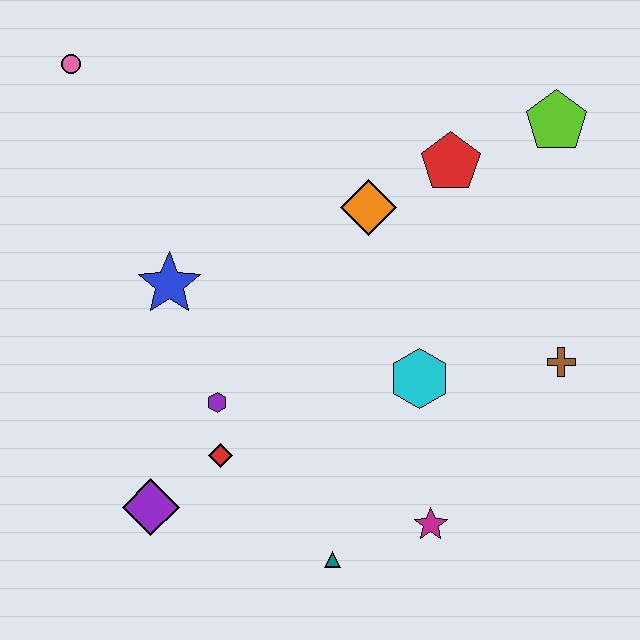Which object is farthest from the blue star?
The lime pentagon is farthest from the blue star.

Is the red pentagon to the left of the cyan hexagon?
No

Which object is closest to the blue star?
The purple hexagon is closest to the blue star.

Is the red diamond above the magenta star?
Yes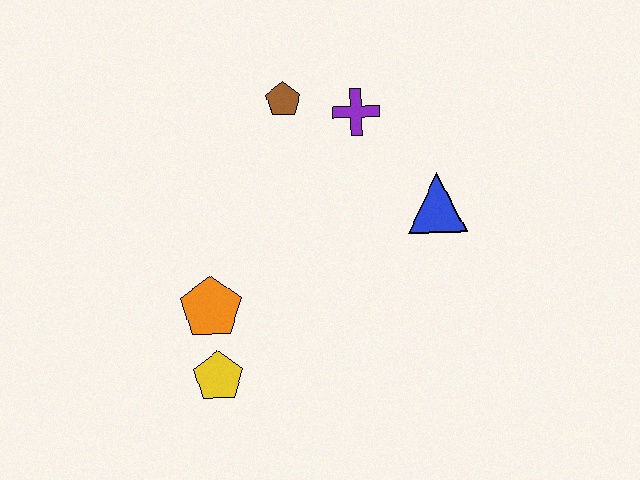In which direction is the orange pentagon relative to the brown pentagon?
The orange pentagon is below the brown pentagon.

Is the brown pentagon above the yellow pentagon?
Yes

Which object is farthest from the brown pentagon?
The yellow pentagon is farthest from the brown pentagon.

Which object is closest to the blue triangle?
The purple cross is closest to the blue triangle.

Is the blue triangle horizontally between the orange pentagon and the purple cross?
No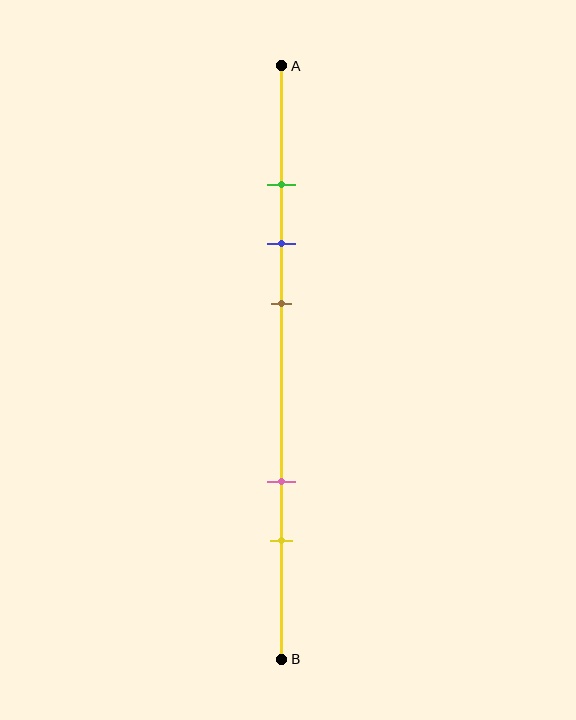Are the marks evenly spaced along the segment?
No, the marks are not evenly spaced.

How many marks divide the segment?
There are 5 marks dividing the segment.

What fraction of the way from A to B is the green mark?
The green mark is approximately 20% (0.2) of the way from A to B.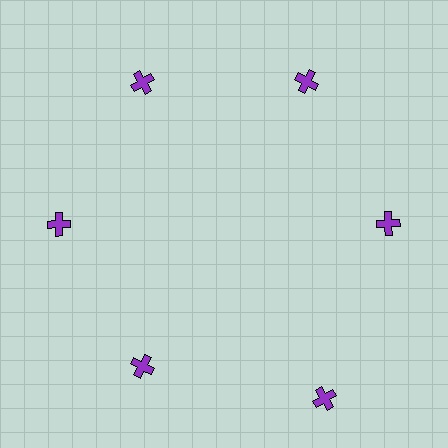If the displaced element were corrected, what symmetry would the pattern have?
It would have 6-fold rotational symmetry — the pattern would map onto itself every 60 degrees.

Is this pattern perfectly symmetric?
No. The 6 purple crosses are arranged in a ring, but one element near the 5 o'clock position is pushed outward from the center, breaking the 6-fold rotational symmetry.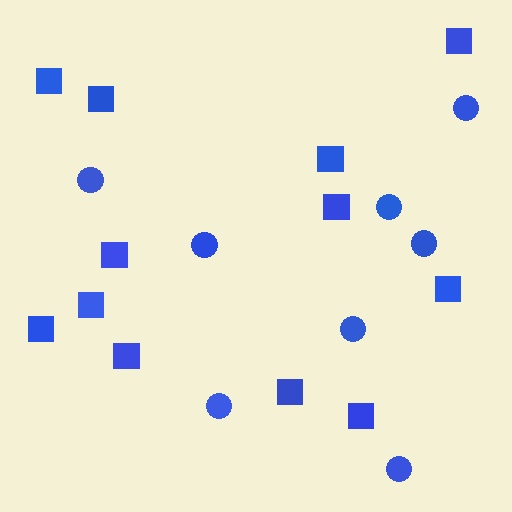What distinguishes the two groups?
There are 2 groups: one group of circles (8) and one group of squares (12).